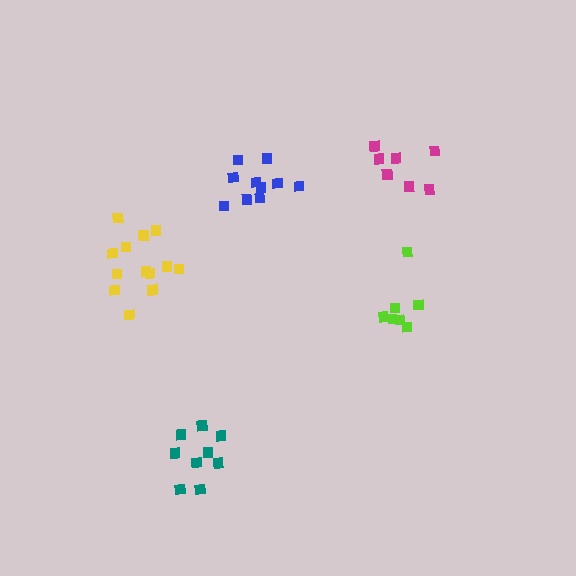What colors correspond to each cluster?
The clusters are colored: lime, magenta, yellow, teal, blue.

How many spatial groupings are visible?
There are 5 spatial groupings.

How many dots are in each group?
Group 1: 7 dots, Group 2: 7 dots, Group 3: 13 dots, Group 4: 9 dots, Group 5: 11 dots (47 total).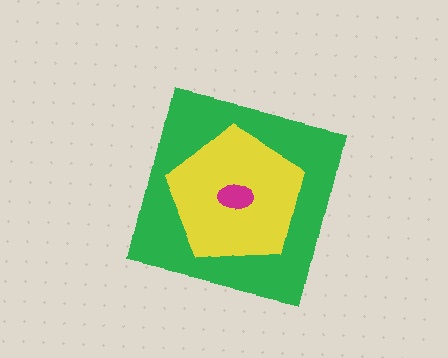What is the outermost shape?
The green square.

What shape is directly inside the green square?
The yellow pentagon.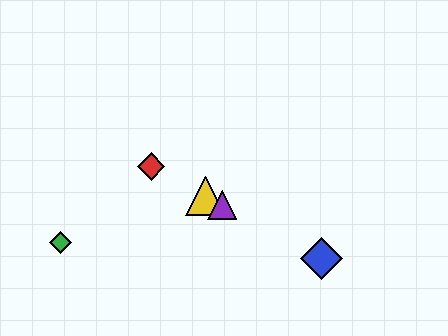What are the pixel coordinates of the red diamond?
The red diamond is at (151, 166).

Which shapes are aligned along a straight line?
The red diamond, the blue diamond, the yellow triangle, the purple triangle are aligned along a straight line.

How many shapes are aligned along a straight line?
4 shapes (the red diamond, the blue diamond, the yellow triangle, the purple triangle) are aligned along a straight line.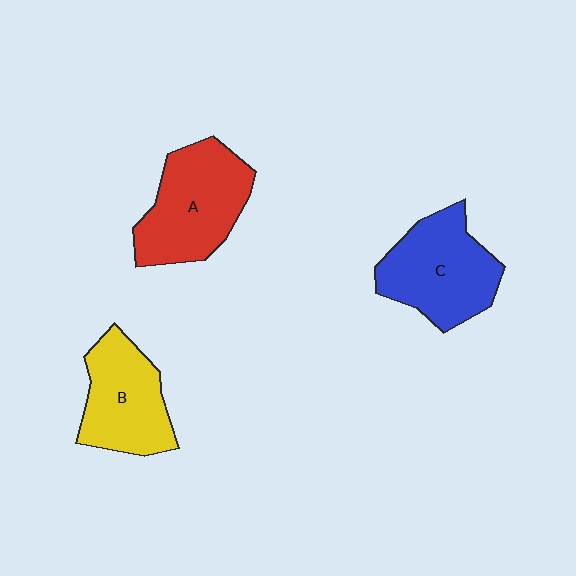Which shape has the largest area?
Shape A (red).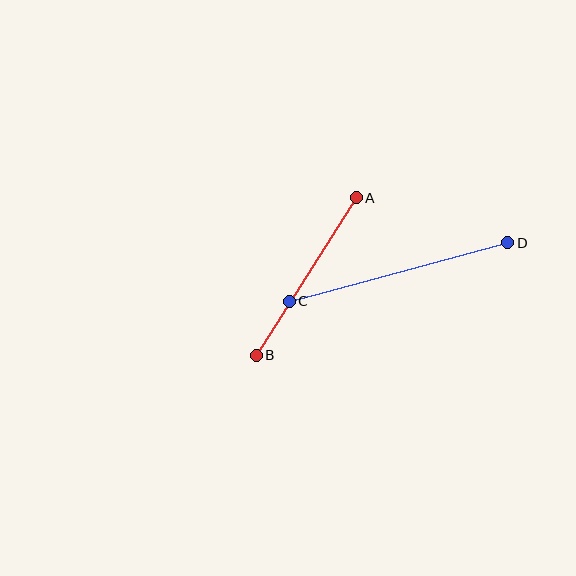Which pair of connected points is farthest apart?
Points C and D are farthest apart.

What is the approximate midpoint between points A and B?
The midpoint is at approximately (306, 277) pixels.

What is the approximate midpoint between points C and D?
The midpoint is at approximately (399, 272) pixels.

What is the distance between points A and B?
The distance is approximately 187 pixels.